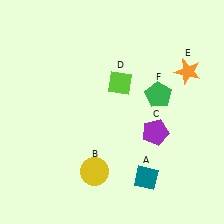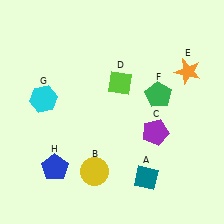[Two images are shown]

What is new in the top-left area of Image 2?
A cyan hexagon (G) was added in the top-left area of Image 2.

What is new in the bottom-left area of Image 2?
A blue pentagon (H) was added in the bottom-left area of Image 2.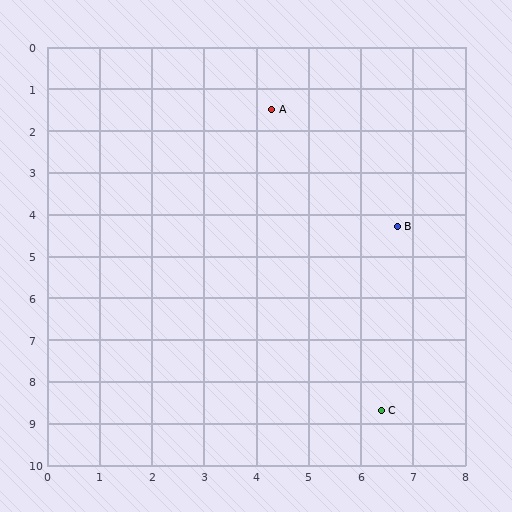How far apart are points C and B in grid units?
Points C and B are about 4.4 grid units apart.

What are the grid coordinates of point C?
Point C is at approximately (6.4, 8.7).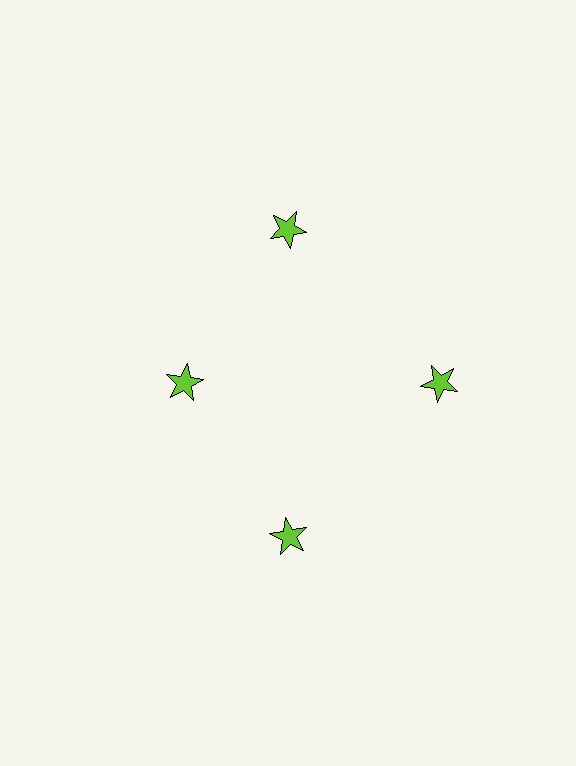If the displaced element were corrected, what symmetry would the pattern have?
It would have 4-fold rotational symmetry — the pattern would map onto itself every 90 degrees.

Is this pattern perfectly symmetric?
No. The 4 lime stars are arranged in a ring, but one element near the 9 o'clock position is pulled inward toward the center, breaking the 4-fold rotational symmetry.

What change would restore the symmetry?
The symmetry would be restored by moving it outward, back onto the ring so that all 4 stars sit at equal angles and equal distance from the center.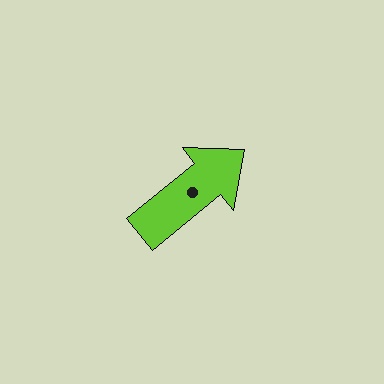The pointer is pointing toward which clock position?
Roughly 2 o'clock.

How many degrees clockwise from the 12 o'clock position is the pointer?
Approximately 51 degrees.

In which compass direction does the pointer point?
Northeast.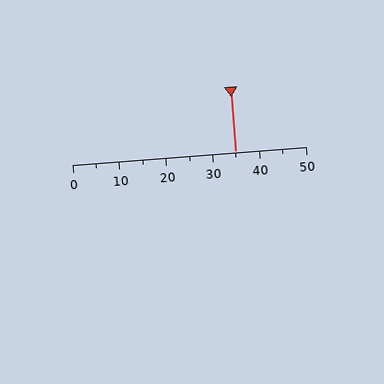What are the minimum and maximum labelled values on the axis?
The axis runs from 0 to 50.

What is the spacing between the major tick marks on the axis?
The major ticks are spaced 10 apart.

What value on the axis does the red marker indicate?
The marker indicates approximately 35.